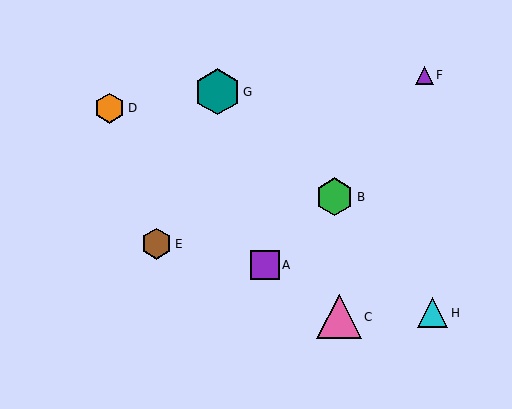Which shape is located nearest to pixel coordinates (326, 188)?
The green hexagon (labeled B) at (335, 197) is nearest to that location.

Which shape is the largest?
The teal hexagon (labeled G) is the largest.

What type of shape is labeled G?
Shape G is a teal hexagon.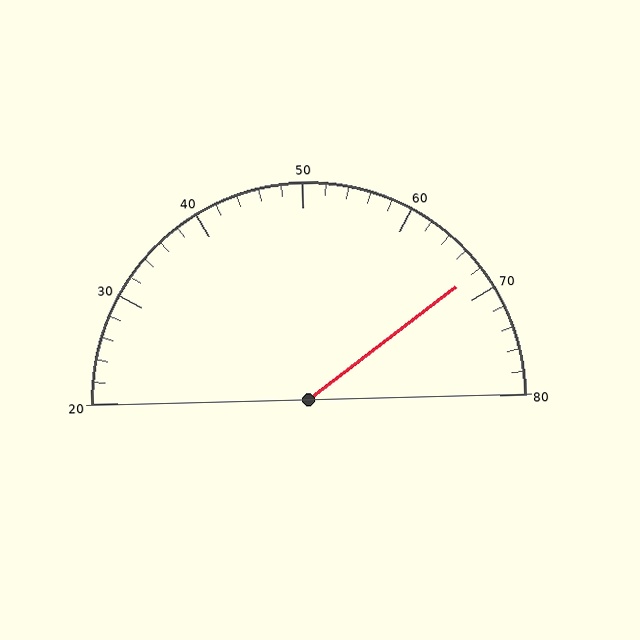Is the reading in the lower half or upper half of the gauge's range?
The reading is in the upper half of the range (20 to 80).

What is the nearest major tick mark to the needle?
The nearest major tick mark is 70.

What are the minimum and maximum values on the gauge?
The gauge ranges from 20 to 80.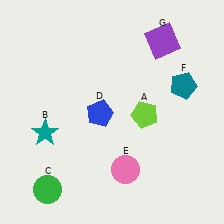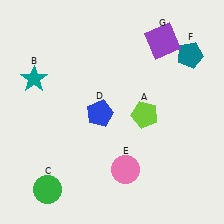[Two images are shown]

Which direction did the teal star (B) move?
The teal star (B) moved up.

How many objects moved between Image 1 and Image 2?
2 objects moved between the two images.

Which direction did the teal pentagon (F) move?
The teal pentagon (F) moved up.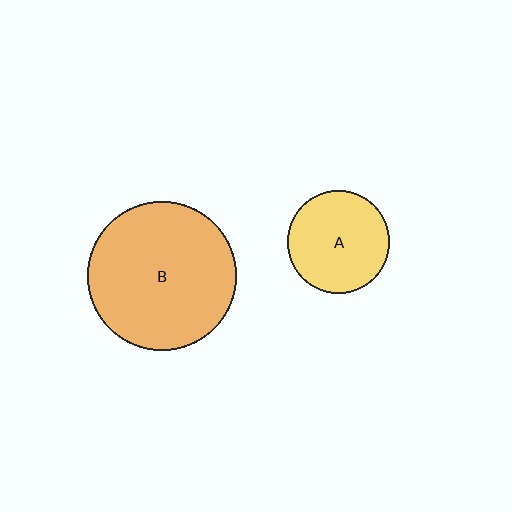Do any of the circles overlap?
No, none of the circles overlap.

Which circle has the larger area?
Circle B (orange).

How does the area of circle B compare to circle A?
Approximately 2.1 times.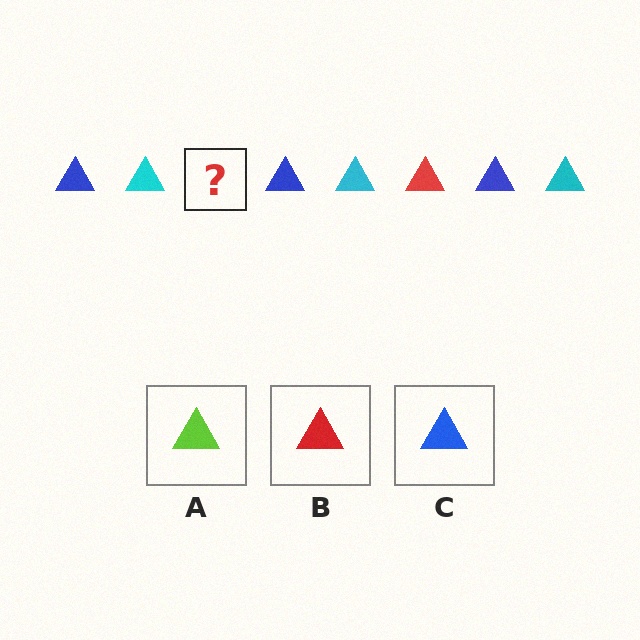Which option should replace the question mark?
Option B.